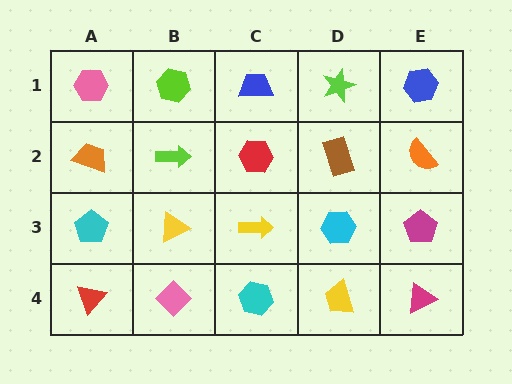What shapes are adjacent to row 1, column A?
An orange trapezoid (row 2, column A), a lime hexagon (row 1, column B).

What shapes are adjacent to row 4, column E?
A magenta pentagon (row 3, column E), a yellow trapezoid (row 4, column D).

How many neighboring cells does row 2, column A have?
3.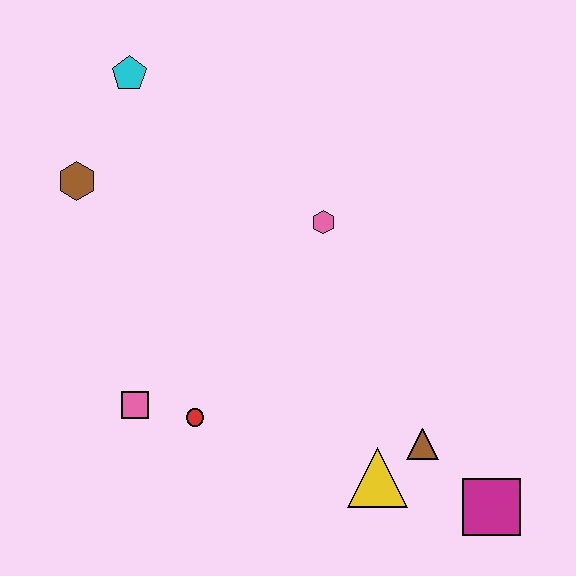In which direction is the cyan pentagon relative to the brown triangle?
The cyan pentagon is above the brown triangle.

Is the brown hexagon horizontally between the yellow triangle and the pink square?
No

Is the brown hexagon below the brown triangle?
No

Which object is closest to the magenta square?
The brown triangle is closest to the magenta square.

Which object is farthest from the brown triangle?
The cyan pentagon is farthest from the brown triangle.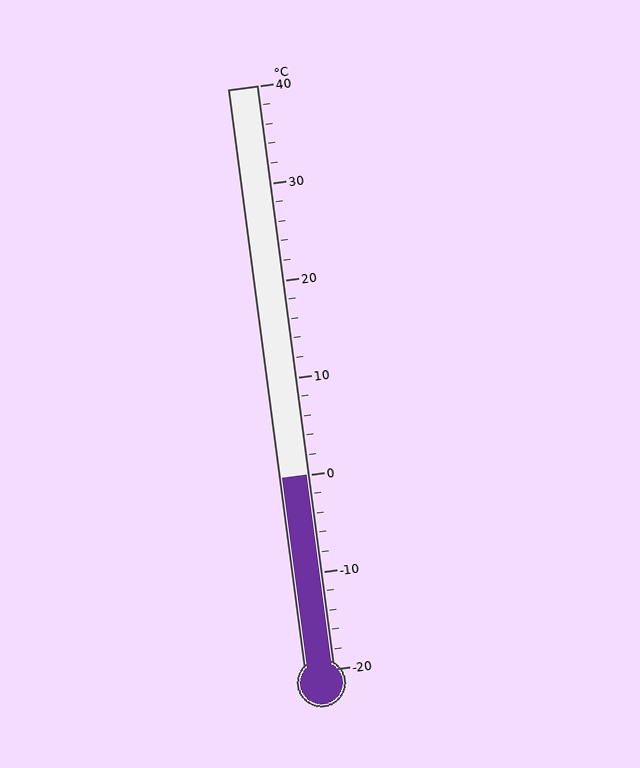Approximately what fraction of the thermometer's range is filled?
The thermometer is filled to approximately 35% of its range.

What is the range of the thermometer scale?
The thermometer scale ranges from -20°C to 40°C.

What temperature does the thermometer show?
The thermometer shows approximately 0°C.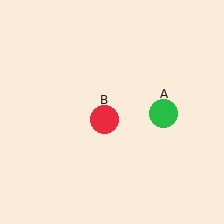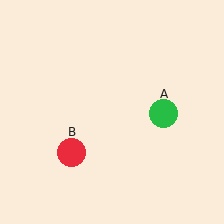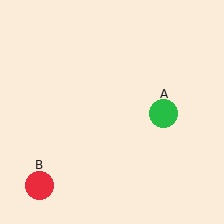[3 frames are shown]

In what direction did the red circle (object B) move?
The red circle (object B) moved down and to the left.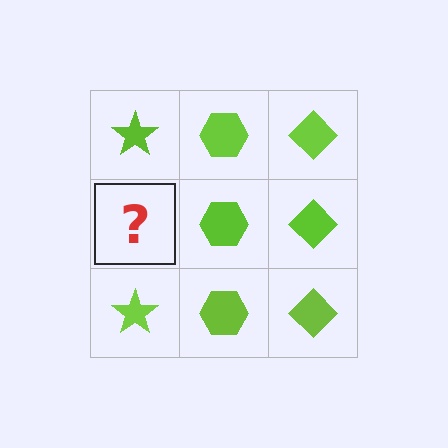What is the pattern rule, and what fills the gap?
The rule is that each column has a consistent shape. The gap should be filled with a lime star.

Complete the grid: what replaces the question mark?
The question mark should be replaced with a lime star.